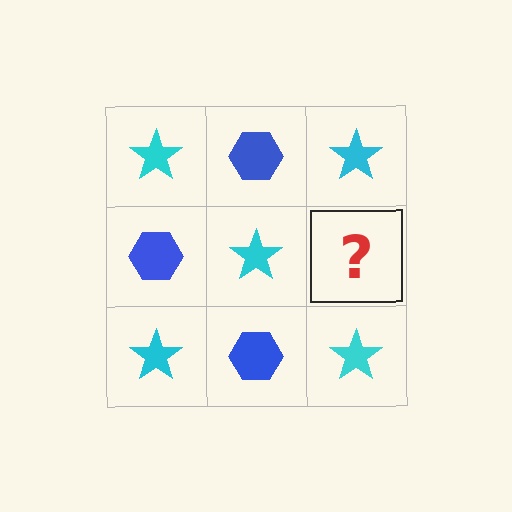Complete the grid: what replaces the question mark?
The question mark should be replaced with a blue hexagon.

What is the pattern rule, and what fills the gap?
The rule is that it alternates cyan star and blue hexagon in a checkerboard pattern. The gap should be filled with a blue hexagon.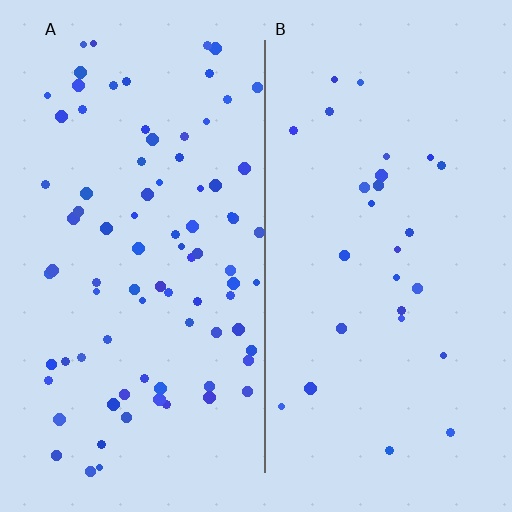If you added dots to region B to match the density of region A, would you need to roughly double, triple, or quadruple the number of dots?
Approximately triple.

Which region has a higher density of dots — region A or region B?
A (the left).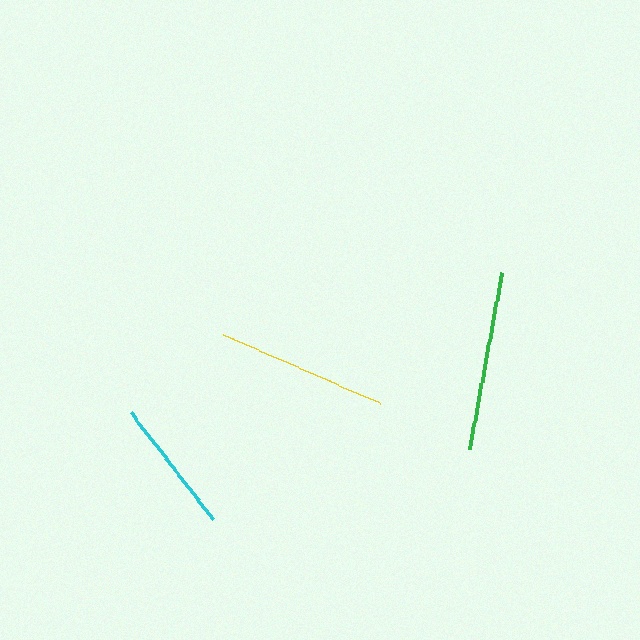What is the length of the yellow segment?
The yellow segment is approximately 172 pixels long.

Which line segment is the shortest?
The cyan line is the shortest at approximately 135 pixels.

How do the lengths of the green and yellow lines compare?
The green and yellow lines are approximately the same length.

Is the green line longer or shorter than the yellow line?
The green line is longer than the yellow line.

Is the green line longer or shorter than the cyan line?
The green line is longer than the cyan line.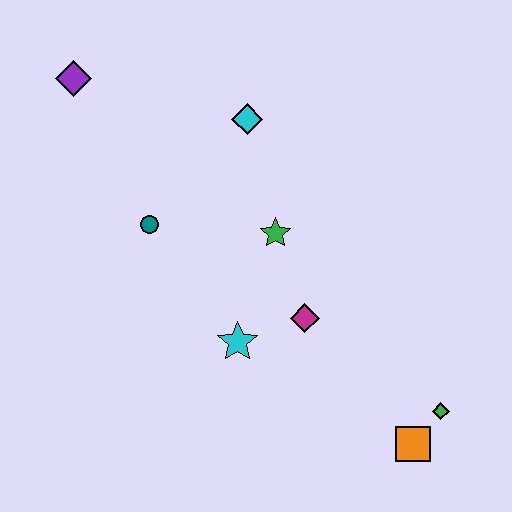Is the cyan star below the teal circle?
Yes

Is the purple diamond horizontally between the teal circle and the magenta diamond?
No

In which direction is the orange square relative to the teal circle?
The orange square is to the right of the teal circle.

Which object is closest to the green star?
The magenta diamond is closest to the green star.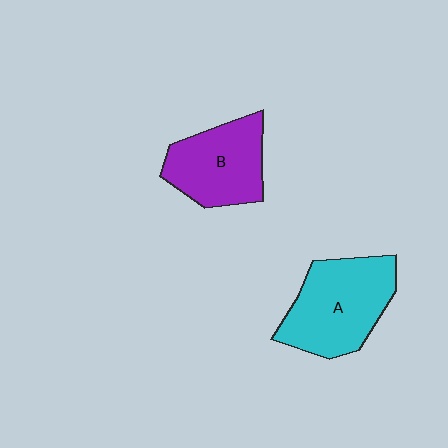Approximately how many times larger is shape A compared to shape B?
Approximately 1.2 times.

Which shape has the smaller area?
Shape B (purple).